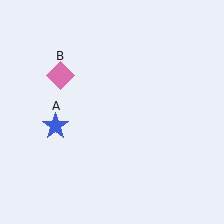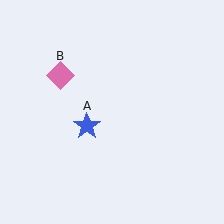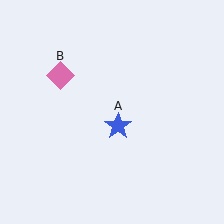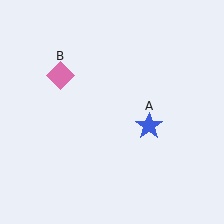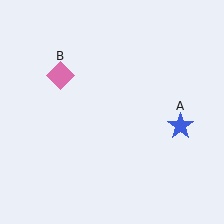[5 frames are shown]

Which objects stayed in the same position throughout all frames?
Pink diamond (object B) remained stationary.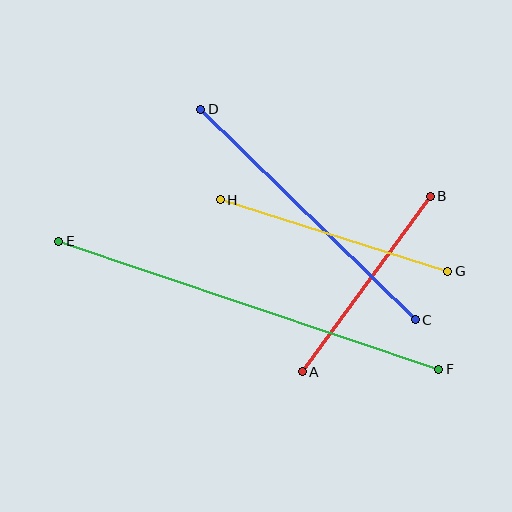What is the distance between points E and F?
The distance is approximately 401 pixels.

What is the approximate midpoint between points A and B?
The midpoint is at approximately (366, 284) pixels.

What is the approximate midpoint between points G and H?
The midpoint is at approximately (334, 236) pixels.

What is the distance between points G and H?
The distance is approximately 239 pixels.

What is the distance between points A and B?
The distance is approximately 218 pixels.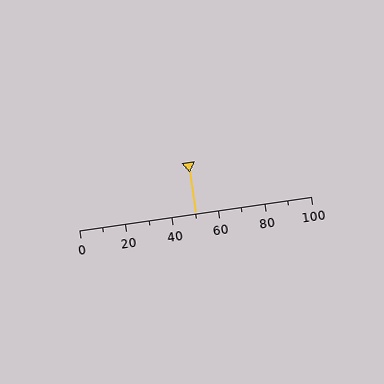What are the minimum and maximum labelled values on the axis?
The axis runs from 0 to 100.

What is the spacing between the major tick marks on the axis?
The major ticks are spaced 20 apart.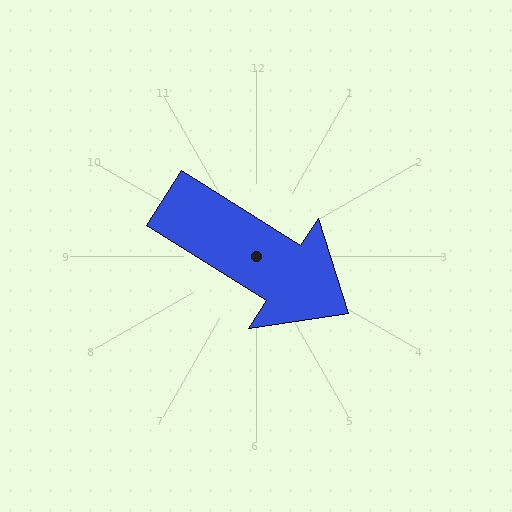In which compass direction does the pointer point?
Southeast.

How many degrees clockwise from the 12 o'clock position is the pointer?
Approximately 122 degrees.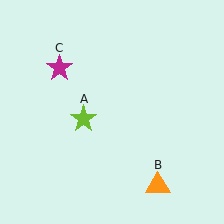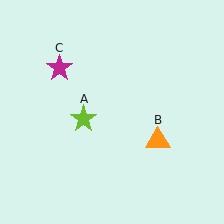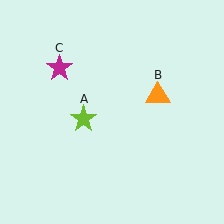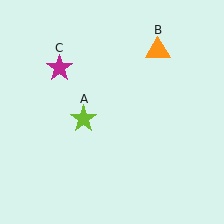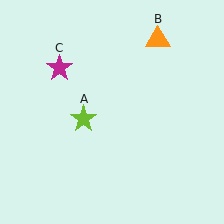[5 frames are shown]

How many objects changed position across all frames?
1 object changed position: orange triangle (object B).